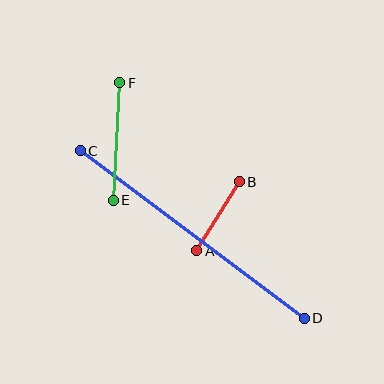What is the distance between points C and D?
The distance is approximately 280 pixels.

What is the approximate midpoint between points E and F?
The midpoint is at approximately (117, 141) pixels.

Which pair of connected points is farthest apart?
Points C and D are farthest apart.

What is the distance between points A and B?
The distance is approximately 81 pixels.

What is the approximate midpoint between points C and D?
The midpoint is at approximately (192, 235) pixels.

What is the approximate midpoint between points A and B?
The midpoint is at approximately (218, 216) pixels.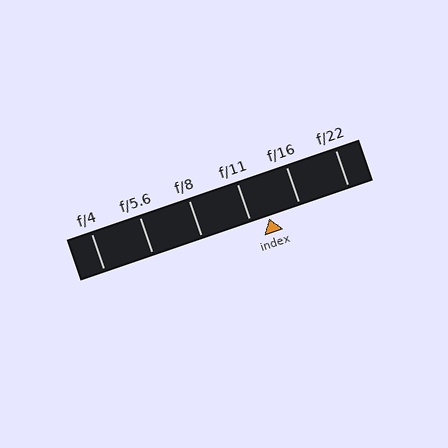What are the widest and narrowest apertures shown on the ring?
The widest aperture shown is f/4 and the narrowest is f/22.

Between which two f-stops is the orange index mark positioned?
The index mark is between f/11 and f/16.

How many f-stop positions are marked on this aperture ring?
There are 6 f-stop positions marked.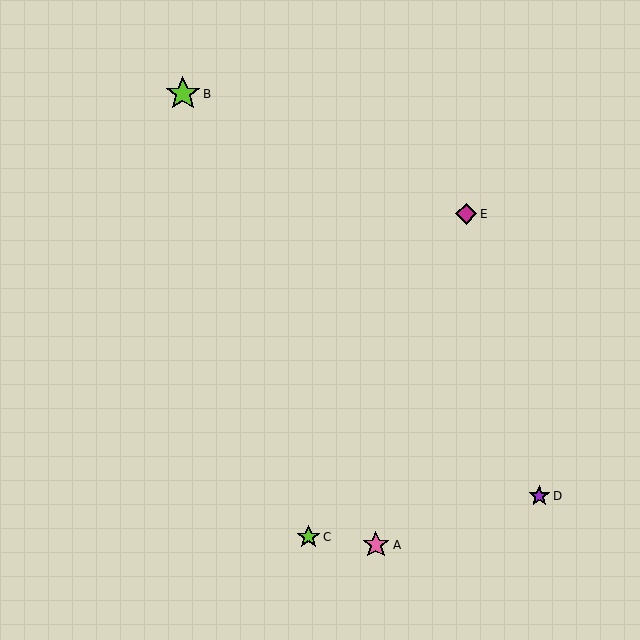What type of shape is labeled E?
Shape E is a magenta diamond.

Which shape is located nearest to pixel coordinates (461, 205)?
The magenta diamond (labeled E) at (466, 214) is nearest to that location.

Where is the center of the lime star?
The center of the lime star is at (183, 94).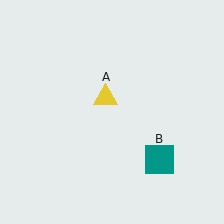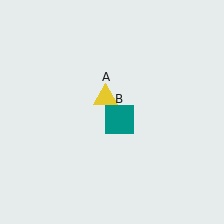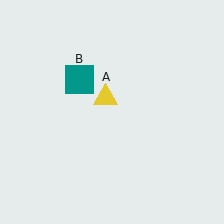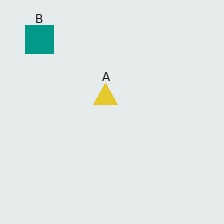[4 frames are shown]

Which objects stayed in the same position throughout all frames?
Yellow triangle (object A) remained stationary.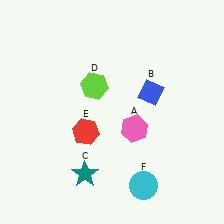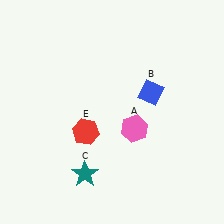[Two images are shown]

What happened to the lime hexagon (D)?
The lime hexagon (D) was removed in Image 2. It was in the top-left area of Image 1.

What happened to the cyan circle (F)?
The cyan circle (F) was removed in Image 2. It was in the bottom-right area of Image 1.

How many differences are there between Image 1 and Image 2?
There are 2 differences between the two images.